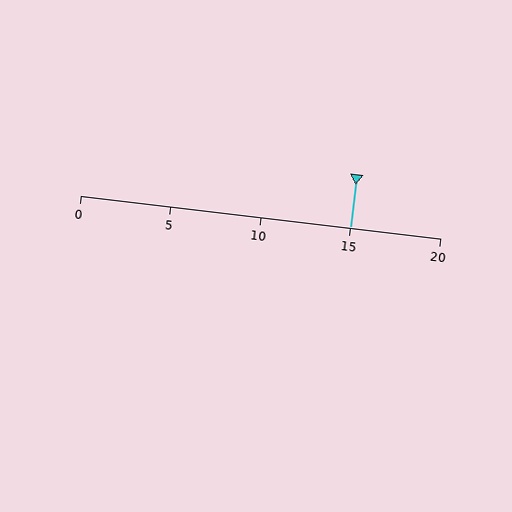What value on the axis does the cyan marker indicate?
The marker indicates approximately 15.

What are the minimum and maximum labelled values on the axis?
The axis runs from 0 to 20.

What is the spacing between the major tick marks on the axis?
The major ticks are spaced 5 apart.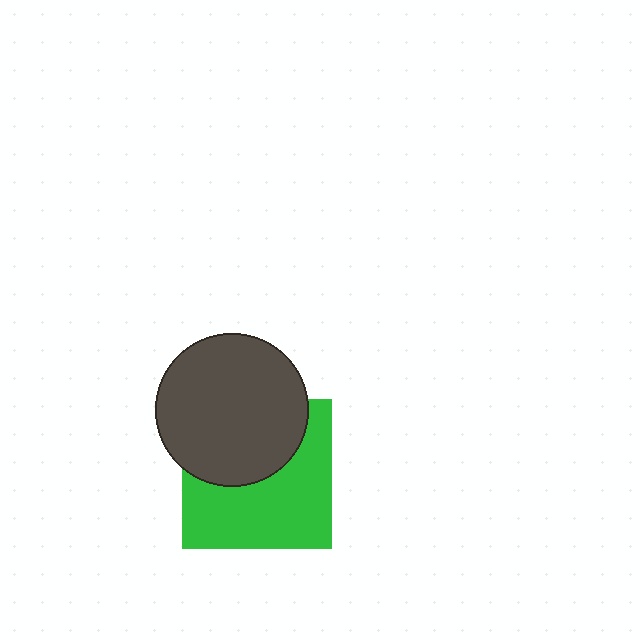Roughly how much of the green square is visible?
About half of it is visible (roughly 57%).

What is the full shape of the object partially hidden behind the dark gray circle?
The partially hidden object is a green square.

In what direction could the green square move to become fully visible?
The green square could move down. That would shift it out from behind the dark gray circle entirely.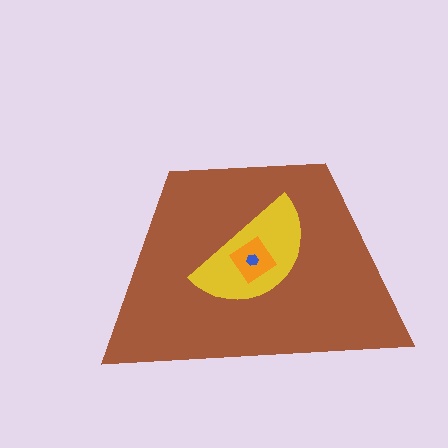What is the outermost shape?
The brown trapezoid.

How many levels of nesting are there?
4.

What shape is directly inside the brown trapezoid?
The yellow semicircle.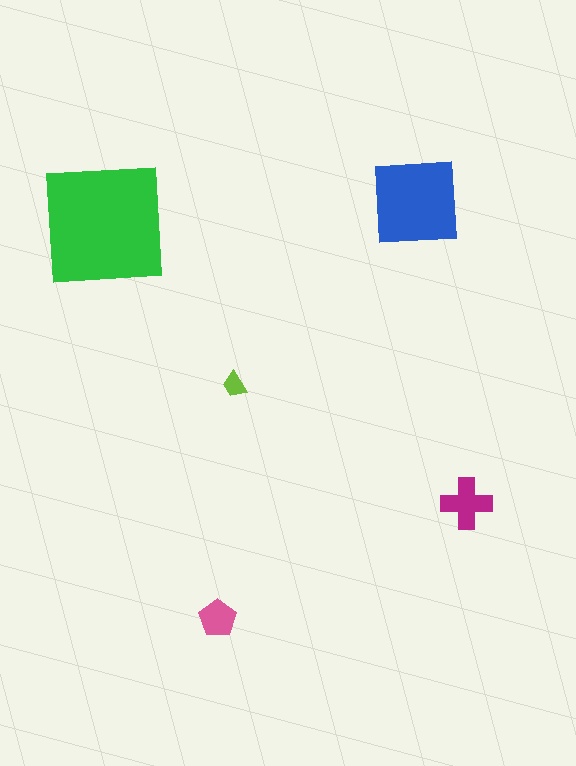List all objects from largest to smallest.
The green square, the blue square, the magenta cross, the pink pentagon, the lime trapezoid.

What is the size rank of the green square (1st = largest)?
1st.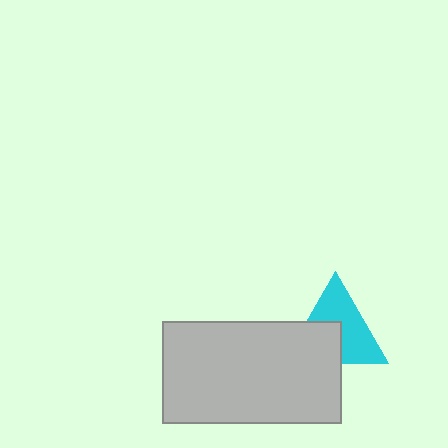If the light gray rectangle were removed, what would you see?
You would see the complete cyan triangle.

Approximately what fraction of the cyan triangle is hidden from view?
Roughly 40% of the cyan triangle is hidden behind the light gray rectangle.